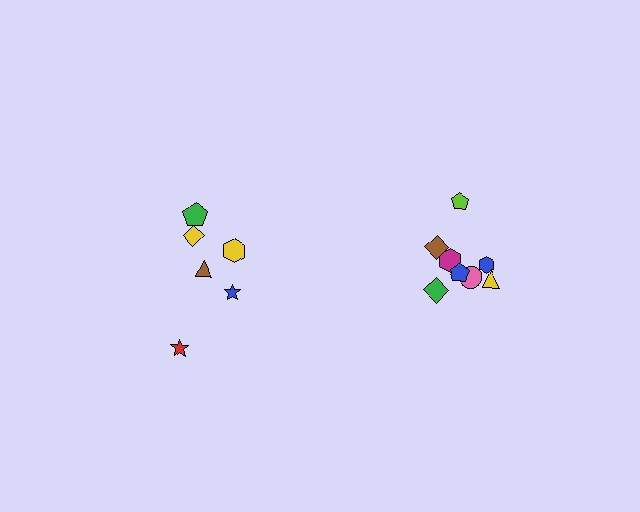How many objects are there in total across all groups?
There are 14 objects.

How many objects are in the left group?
There are 6 objects.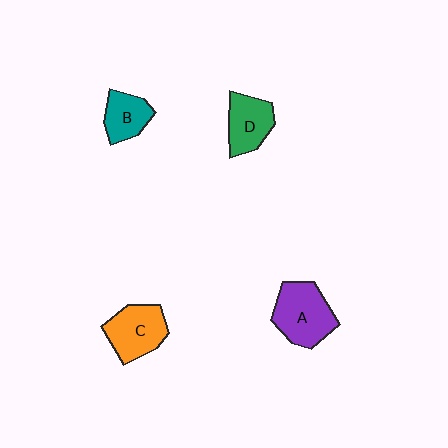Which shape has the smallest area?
Shape B (teal).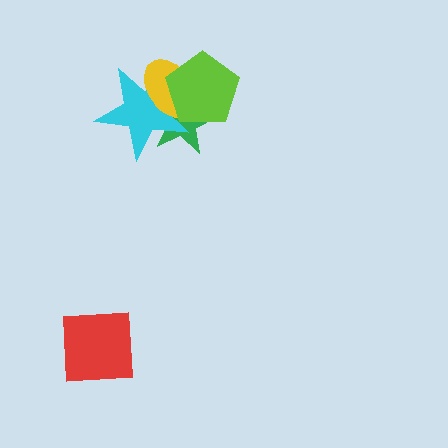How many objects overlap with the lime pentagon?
3 objects overlap with the lime pentagon.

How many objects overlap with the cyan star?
3 objects overlap with the cyan star.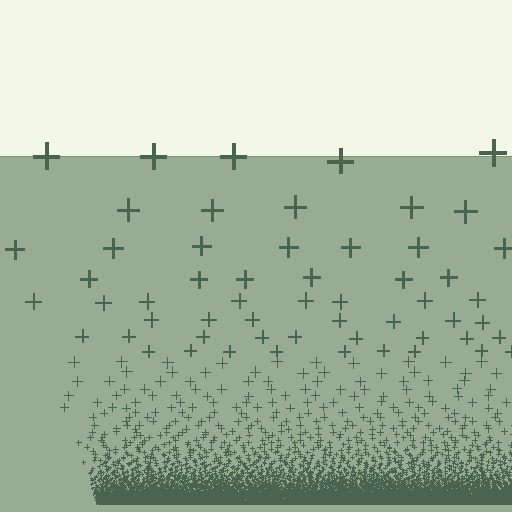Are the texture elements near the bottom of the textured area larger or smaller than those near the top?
Smaller. The gradient is inverted — elements near the bottom are smaller and denser.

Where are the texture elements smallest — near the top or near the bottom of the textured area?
Near the bottom.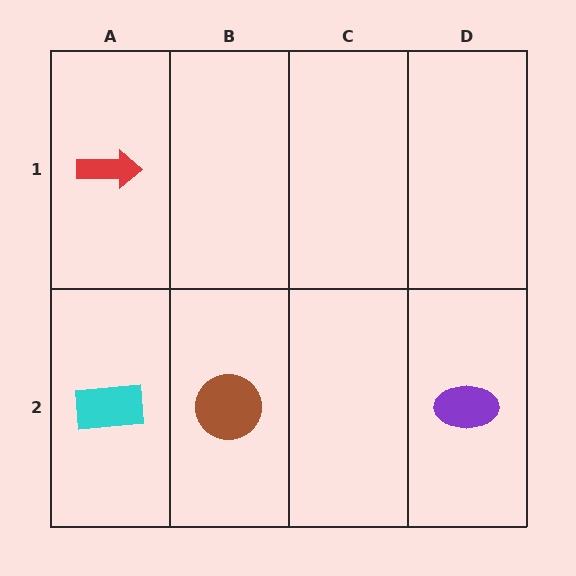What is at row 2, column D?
A purple ellipse.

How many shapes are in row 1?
1 shape.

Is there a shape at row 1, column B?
No, that cell is empty.